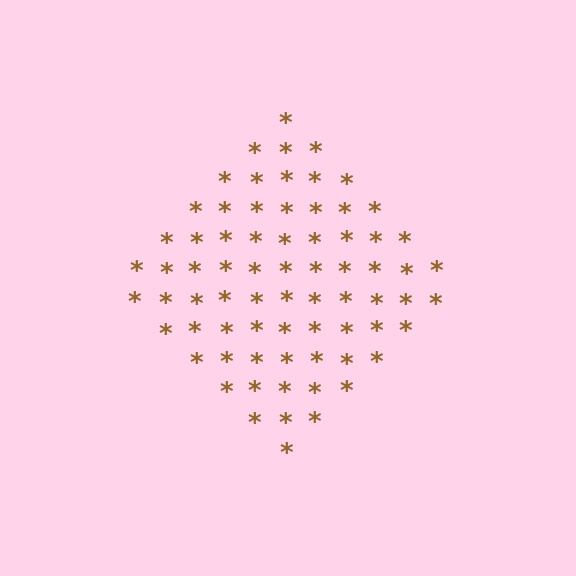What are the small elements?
The small elements are asterisks.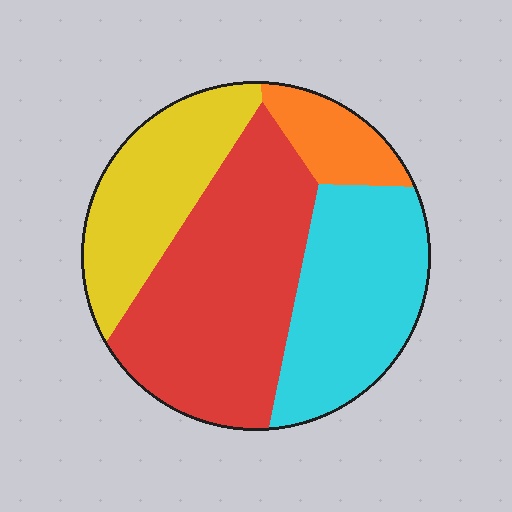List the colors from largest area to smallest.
From largest to smallest: red, cyan, yellow, orange.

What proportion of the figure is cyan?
Cyan covers around 30% of the figure.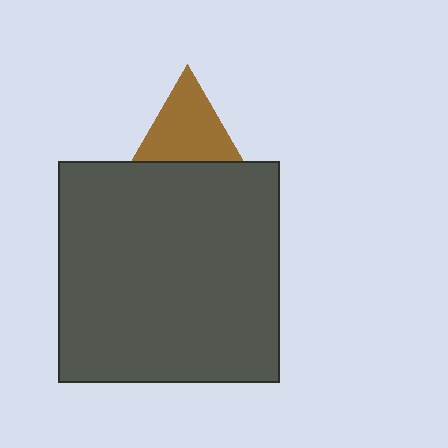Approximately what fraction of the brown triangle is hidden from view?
Roughly 31% of the brown triangle is hidden behind the dark gray square.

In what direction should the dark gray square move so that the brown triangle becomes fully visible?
The dark gray square should move down. That is the shortest direction to clear the overlap and leave the brown triangle fully visible.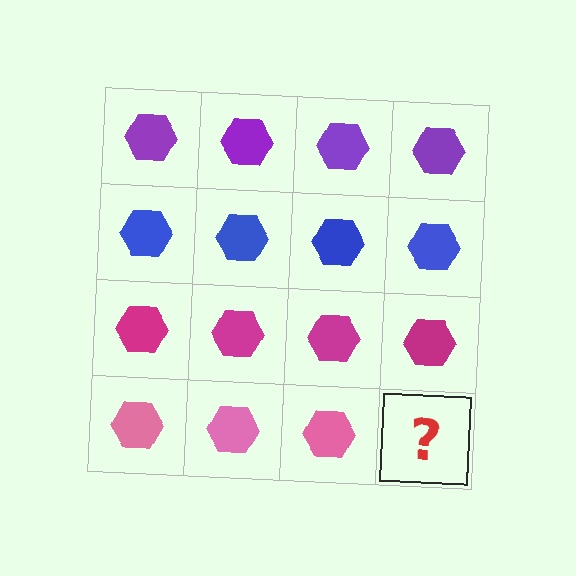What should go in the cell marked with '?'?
The missing cell should contain a pink hexagon.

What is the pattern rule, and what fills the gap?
The rule is that each row has a consistent color. The gap should be filled with a pink hexagon.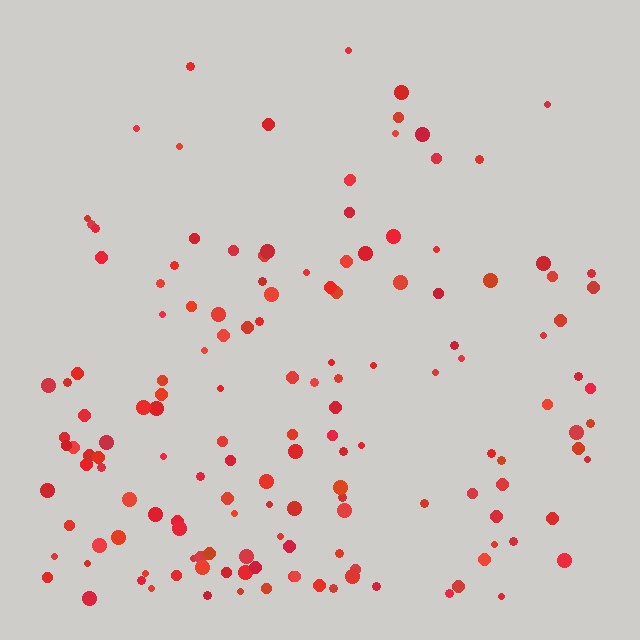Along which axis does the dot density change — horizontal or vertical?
Vertical.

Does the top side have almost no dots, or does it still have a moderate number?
Still a moderate number, just noticeably fewer than the bottom.